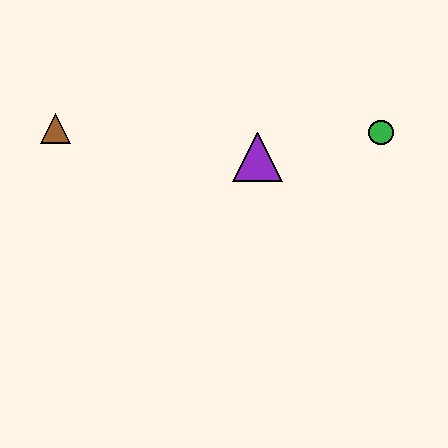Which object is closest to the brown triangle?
The purple triangle is closest to the brown triangle.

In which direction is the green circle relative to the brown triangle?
The green circle is to the right of the brown triangle.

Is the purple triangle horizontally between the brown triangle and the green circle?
Yes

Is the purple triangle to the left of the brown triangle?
No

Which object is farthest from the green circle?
The brown triangle is farthest from the green circle.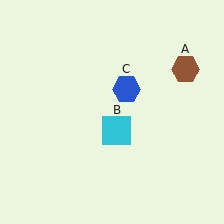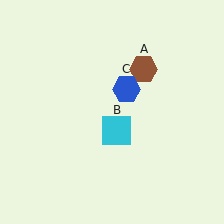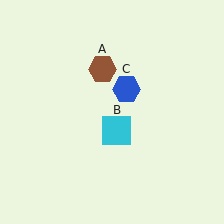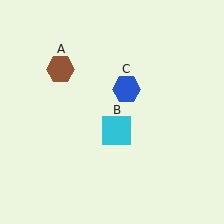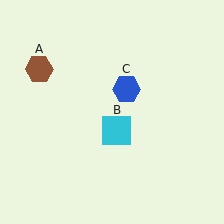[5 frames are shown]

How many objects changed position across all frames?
1 object changed position: brown hexagon (object A).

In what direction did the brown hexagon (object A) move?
The brown hexagon (object A) moved left.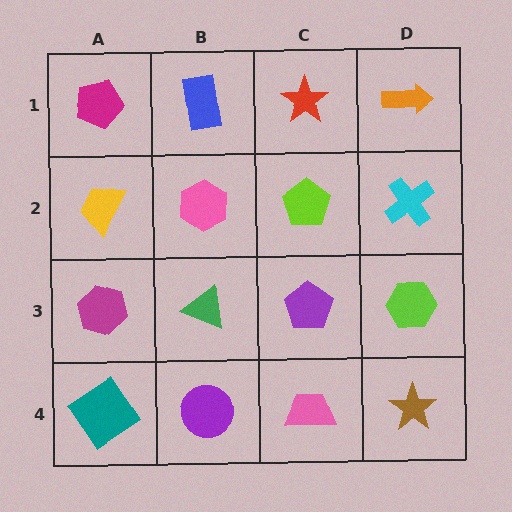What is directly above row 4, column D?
A lime hexagon.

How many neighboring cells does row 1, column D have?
2.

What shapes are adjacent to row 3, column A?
A yellow trapezoid (row 2, column A), a teal diamond (row 4, column A), a green triangle (row 3, column B).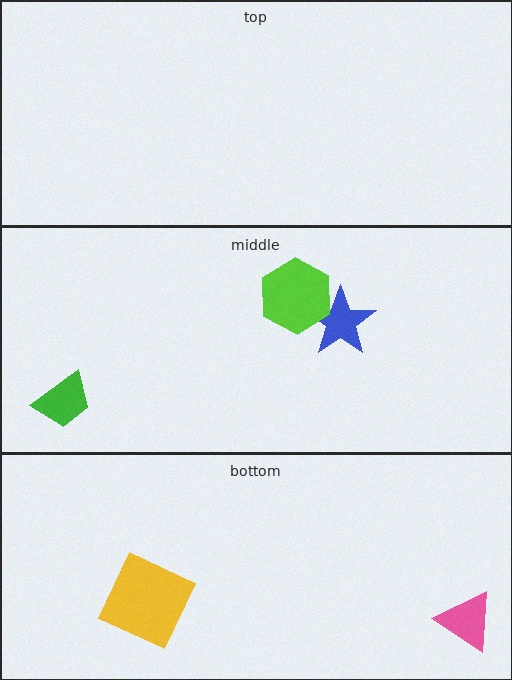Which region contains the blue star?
The middle region.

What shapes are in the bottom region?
The yellow square, the pink triangle.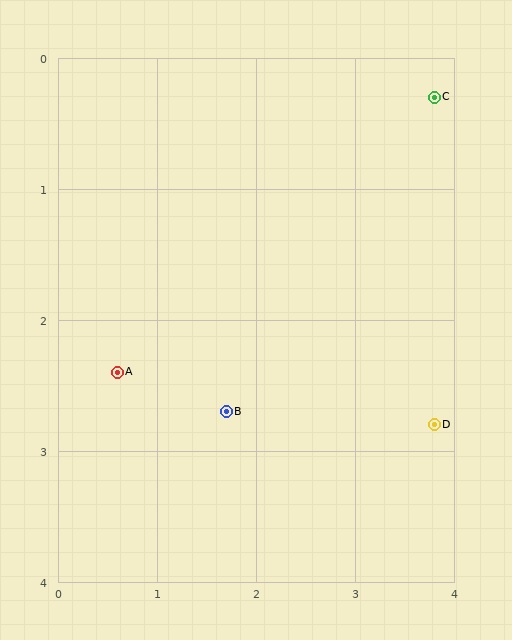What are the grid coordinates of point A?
Point A is at approximately (0.6, 2.4).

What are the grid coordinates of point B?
Point B is at approximately (1.7, 2.7).